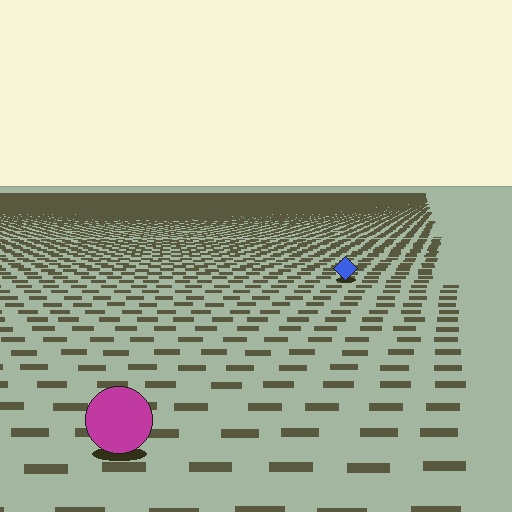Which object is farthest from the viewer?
The blue diamond is farthest from the viewer. It appears smaller and the ground texture around it is denser.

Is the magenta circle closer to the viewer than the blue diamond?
Yes. The magenta circle is closer — you can tell from the texture gradient: the ground texture is coarser near it.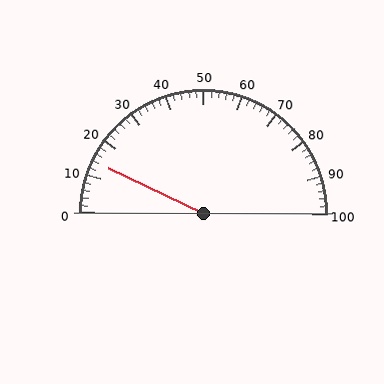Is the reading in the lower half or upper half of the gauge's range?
The reading is in the lower half of the range (0 to 100).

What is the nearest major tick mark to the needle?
The nearest major tick mark is 10.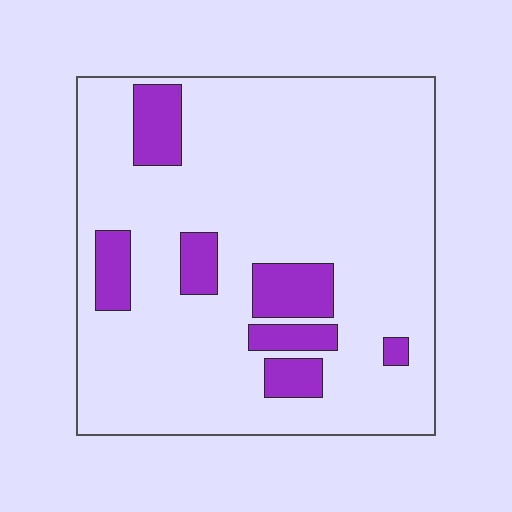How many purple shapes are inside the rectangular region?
7.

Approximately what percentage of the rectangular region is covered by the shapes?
Approximately 15%.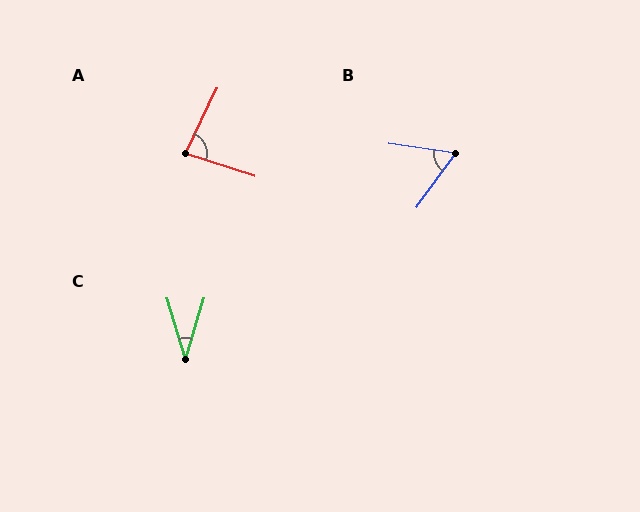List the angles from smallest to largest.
C (33°), B (62°), A (82°).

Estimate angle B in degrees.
Approximately 62 degrees.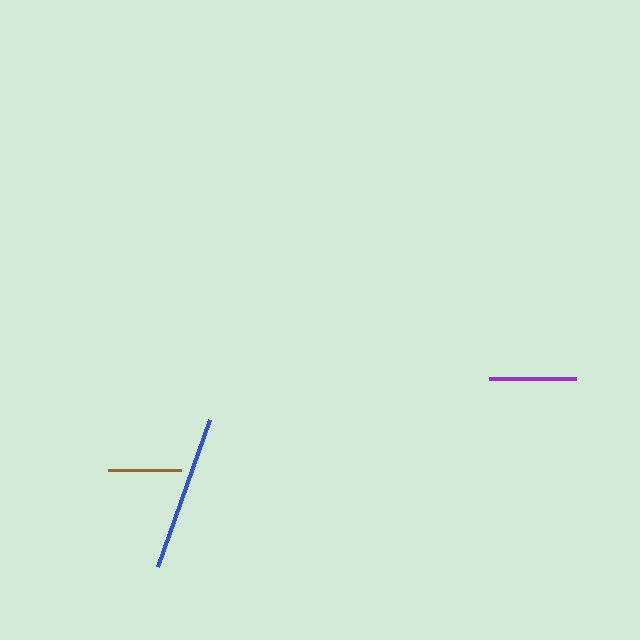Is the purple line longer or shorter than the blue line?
The blue line is longer than the purple line.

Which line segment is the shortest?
The brown line is the shortest at approximately 73 pixels.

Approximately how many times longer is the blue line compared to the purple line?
The blue line is approximately 1.8 times the length of the purple line.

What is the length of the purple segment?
The purple segment is approximately 87 pixels long.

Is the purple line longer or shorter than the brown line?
The purple line is longer than the brown line.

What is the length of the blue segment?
The blue segment is approximately 156 pixels long.